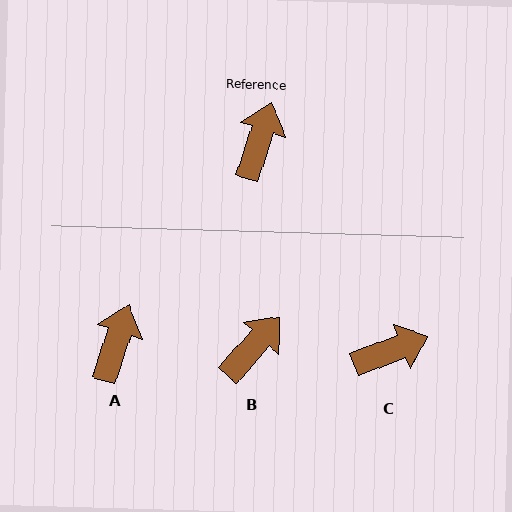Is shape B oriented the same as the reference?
No, it is off by about 24 degrees.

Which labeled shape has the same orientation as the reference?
A.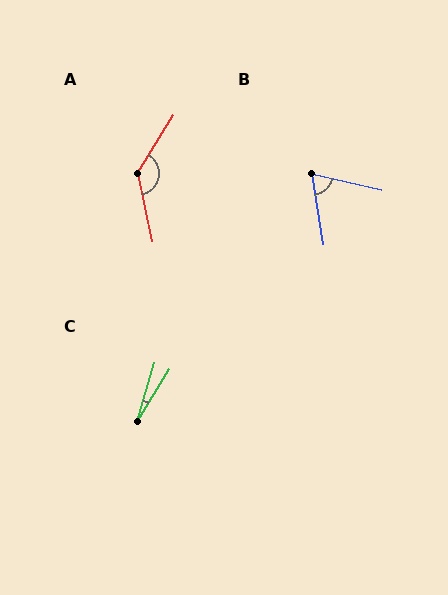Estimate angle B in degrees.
Approximately 68 degrees.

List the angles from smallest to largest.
C (15°), B (68°), A (136°).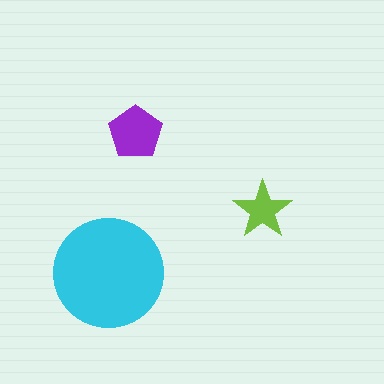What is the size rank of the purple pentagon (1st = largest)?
2nd.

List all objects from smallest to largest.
The lime star, the purple pentagon, the cyan circle.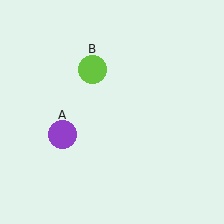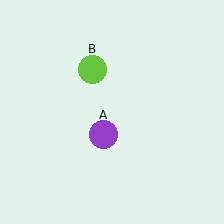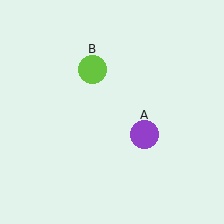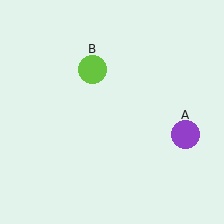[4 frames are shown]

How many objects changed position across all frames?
1 object changed position: purple circle (object A).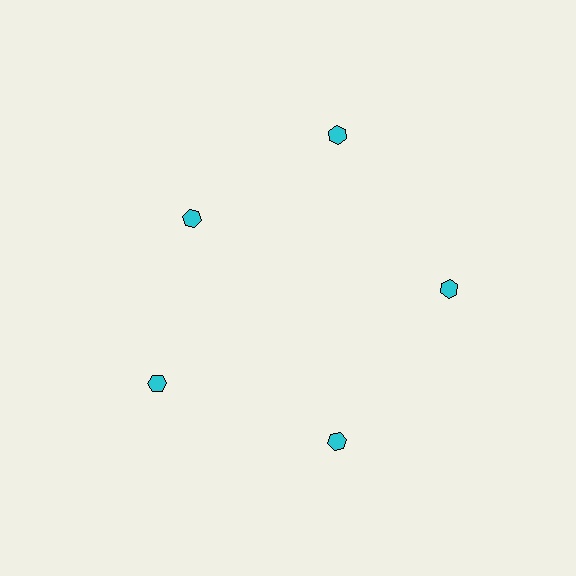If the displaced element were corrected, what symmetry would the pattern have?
It would have 5-fold rotational symmetry — the pattern would map onto itself every 72 degrees.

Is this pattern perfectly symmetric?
No. The 5 cyan hexagons are arranged in a ring, but one element near the 10 o'clock position is pulled inward toward the center, breaking the 5-fold rotational symmetry.